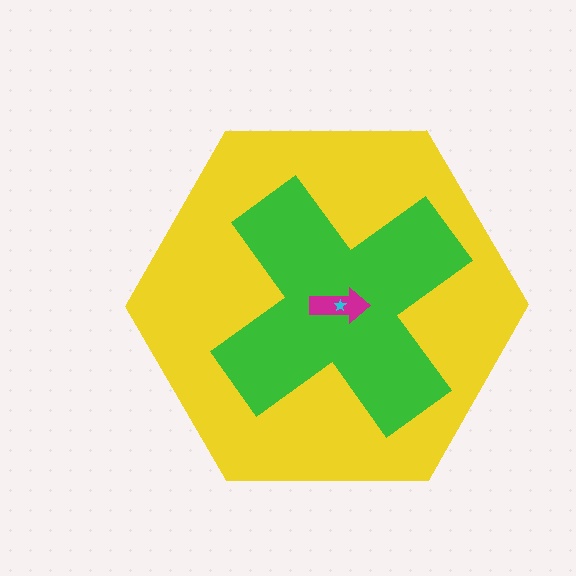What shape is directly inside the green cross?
The magenta arrow.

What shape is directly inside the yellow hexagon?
The green cross.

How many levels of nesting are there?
4.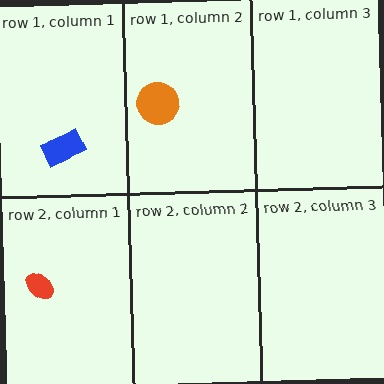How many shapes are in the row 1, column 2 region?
1.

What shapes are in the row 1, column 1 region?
The blue rectangle.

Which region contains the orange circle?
The row 1, column 2 region.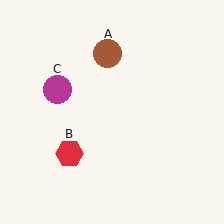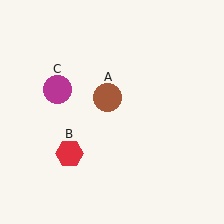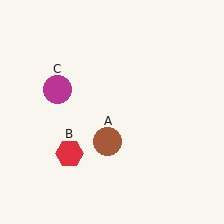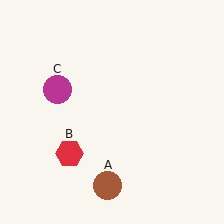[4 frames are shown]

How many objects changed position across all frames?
1 object changed position: brown circle (object A).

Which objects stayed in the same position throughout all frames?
Red hexagon (object B) and magenta circle (object C) remained stationary.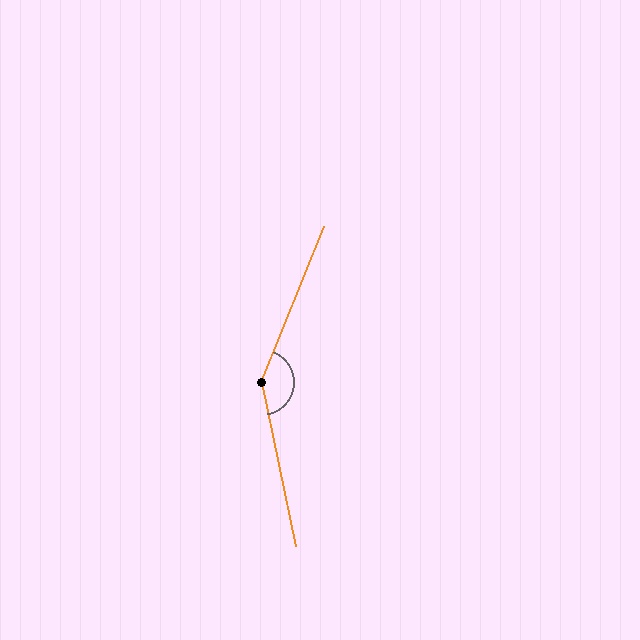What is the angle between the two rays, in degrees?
Approximately 146 degrees.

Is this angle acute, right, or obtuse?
It is obtuse.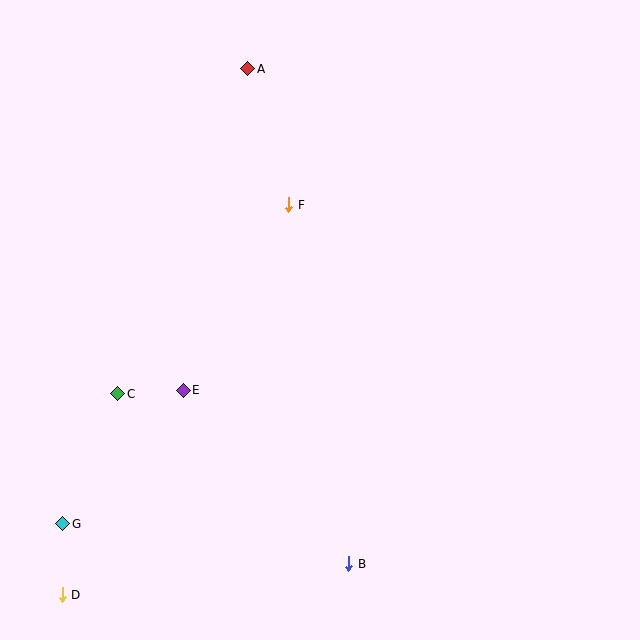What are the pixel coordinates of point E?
Point E is at (183, 390).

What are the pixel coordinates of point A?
Point A is at (248, 69).